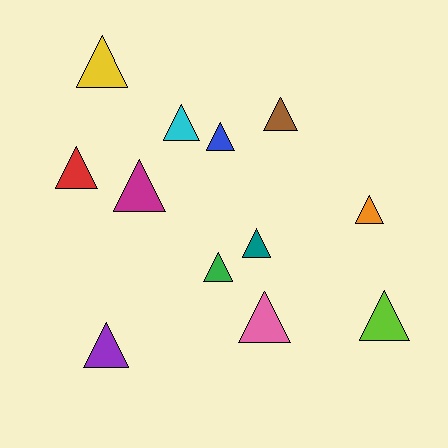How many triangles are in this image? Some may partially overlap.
There are 12 triangles.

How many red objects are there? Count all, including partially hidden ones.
There is 1 red object.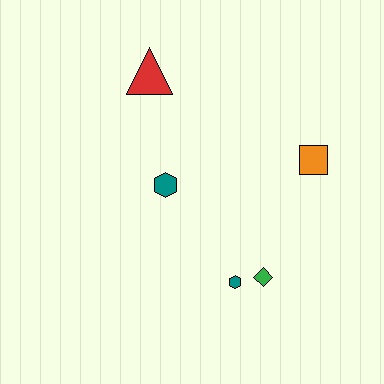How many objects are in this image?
There are 5 objects.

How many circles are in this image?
There are no circles.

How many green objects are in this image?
There is 1 green object.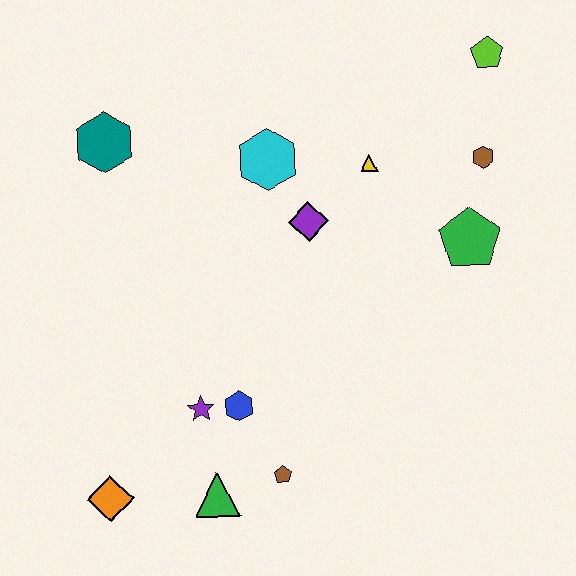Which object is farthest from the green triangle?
The lime pentagon is farthest from the green triangle.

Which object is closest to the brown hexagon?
The green pentagon is closest to the brown hexagon.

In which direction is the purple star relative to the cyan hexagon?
The purple star is below the cyan hexagon.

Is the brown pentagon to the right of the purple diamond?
No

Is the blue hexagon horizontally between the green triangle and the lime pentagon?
Yes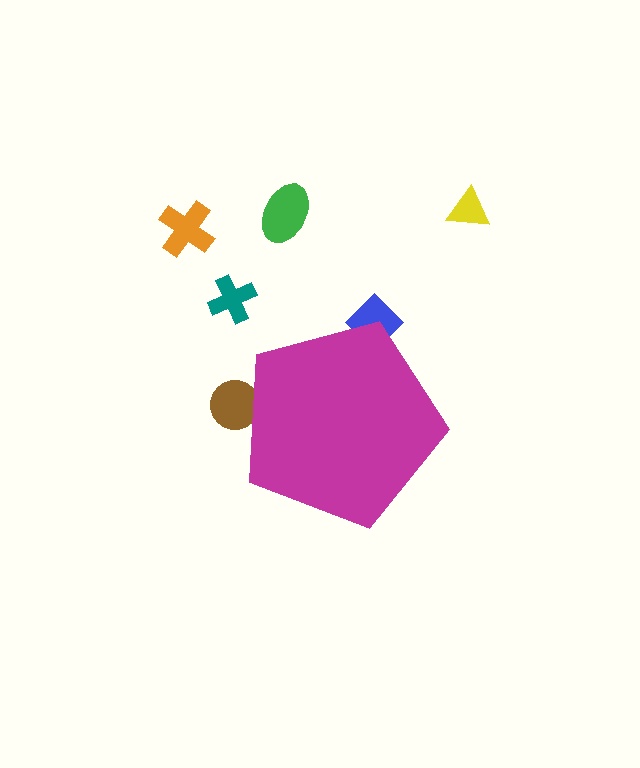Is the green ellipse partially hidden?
No, the green ellipse is fully visible.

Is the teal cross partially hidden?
No, the teal cross is fully visible.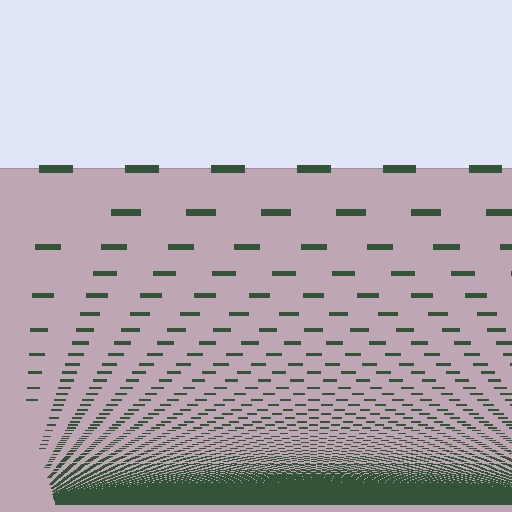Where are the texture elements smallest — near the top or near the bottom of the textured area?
Near the bottom.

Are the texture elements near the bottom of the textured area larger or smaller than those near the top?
Smaller. The gradient is inverted — elements near the bottom are smaller and denser.